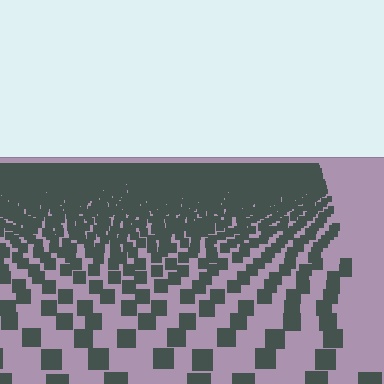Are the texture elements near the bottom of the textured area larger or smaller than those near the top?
Larger. Near the bottom, elements are closer to the viewer and appear at a bigger on-screen size.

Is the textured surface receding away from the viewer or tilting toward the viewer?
The surface is receding away from the viewer. Texture elements get smaller and denser toward the top.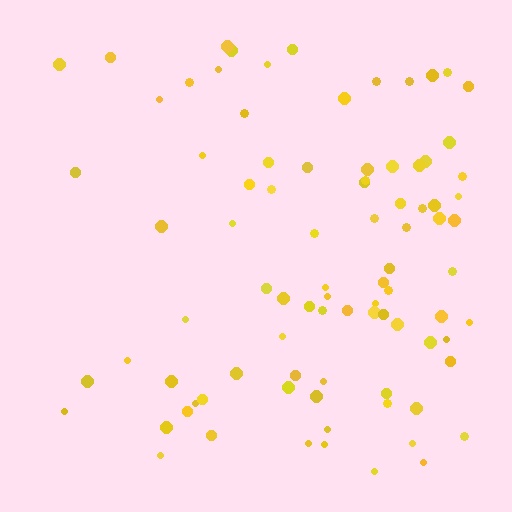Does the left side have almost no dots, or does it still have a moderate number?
Still a moderate number, just noticeably fewer than the right.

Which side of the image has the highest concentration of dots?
The right.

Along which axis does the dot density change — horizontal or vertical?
Horizontal.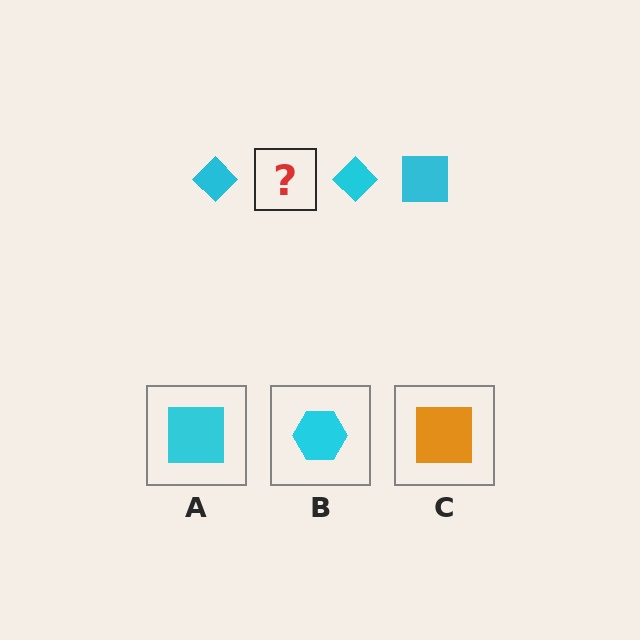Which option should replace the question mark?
Option A.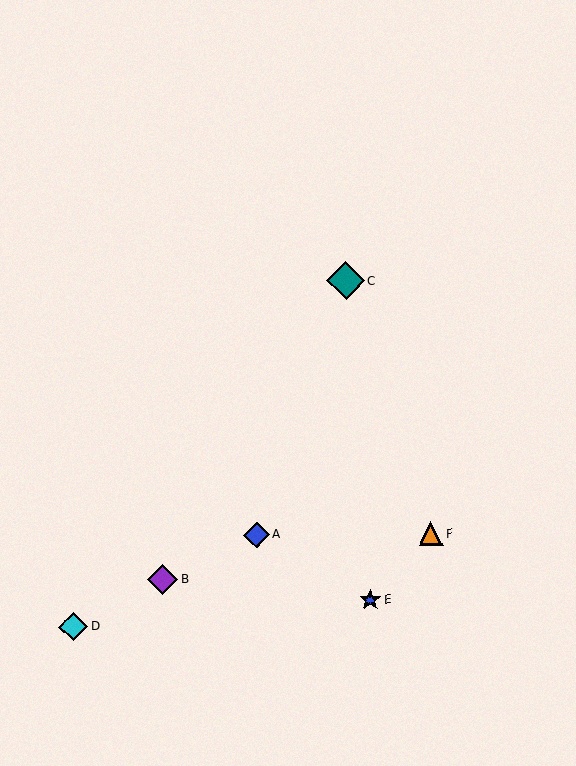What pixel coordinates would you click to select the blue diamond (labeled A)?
Click at (257, 535) to select the blue diamond A.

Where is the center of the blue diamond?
The center of the blue diamond is at (257, 535).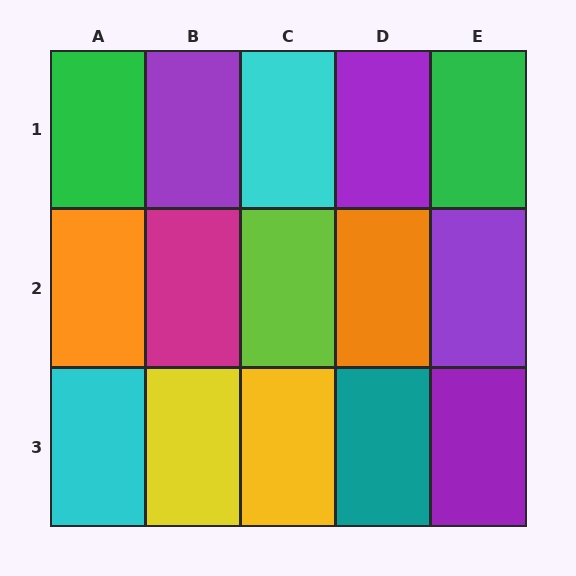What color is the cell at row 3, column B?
Yellow.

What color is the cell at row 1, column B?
Purple.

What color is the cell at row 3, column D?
Teal.